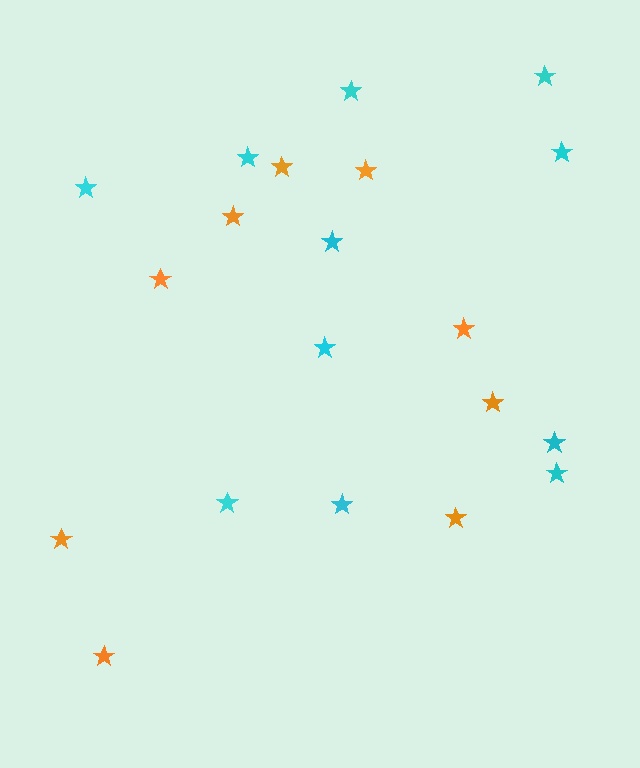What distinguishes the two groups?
There are 2 groups: one group of cyan stars (11) and one group of orange stars (9).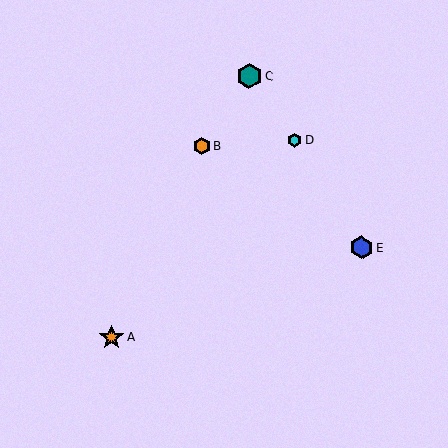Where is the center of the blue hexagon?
The center of the blue hexagon is at (361, 247).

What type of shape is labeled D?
Shape D is a cyan hexagon.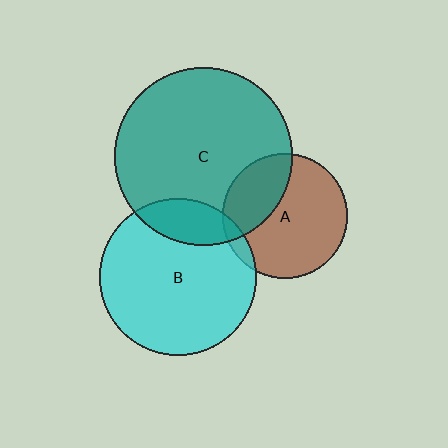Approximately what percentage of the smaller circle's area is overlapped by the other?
Approximately 5%.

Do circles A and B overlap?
Yes.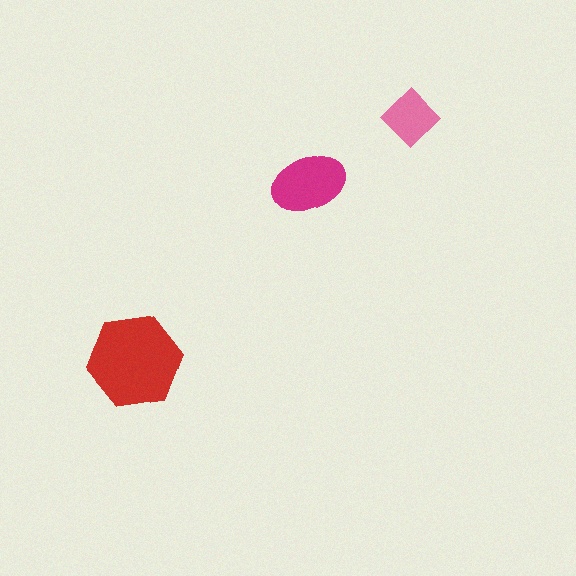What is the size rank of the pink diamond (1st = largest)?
3rd.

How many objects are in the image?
There are 3 objects in the image.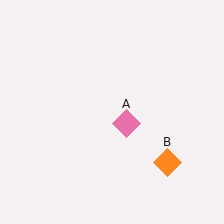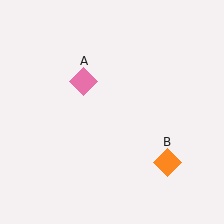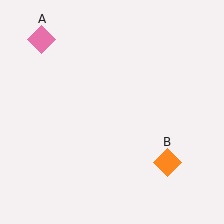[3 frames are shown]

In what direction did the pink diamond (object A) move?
The pink diamond (object A) moved up and to the left.